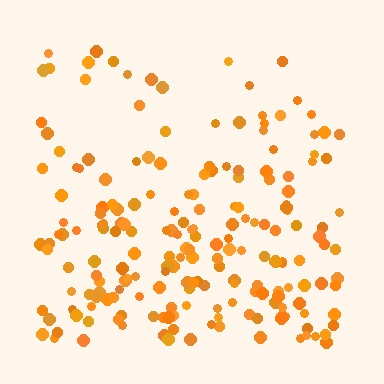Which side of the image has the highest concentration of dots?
The bottom.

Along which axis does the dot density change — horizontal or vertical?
Vertical.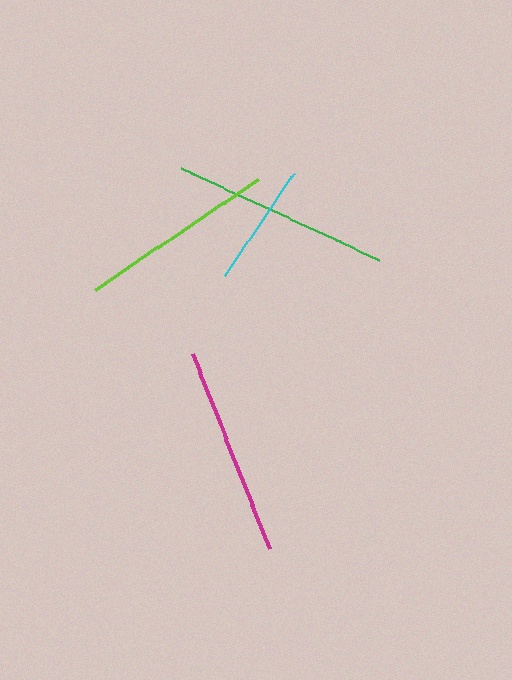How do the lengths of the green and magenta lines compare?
The green and magenta lines are approximately the same length.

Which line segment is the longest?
The green line is the longest at approximately 219 pixels.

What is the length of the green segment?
The green segment is approximately 219 pixels long.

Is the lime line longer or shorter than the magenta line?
The magenta line is longer than the lime line.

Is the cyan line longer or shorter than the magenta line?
The magenta line is longer than the cyan line.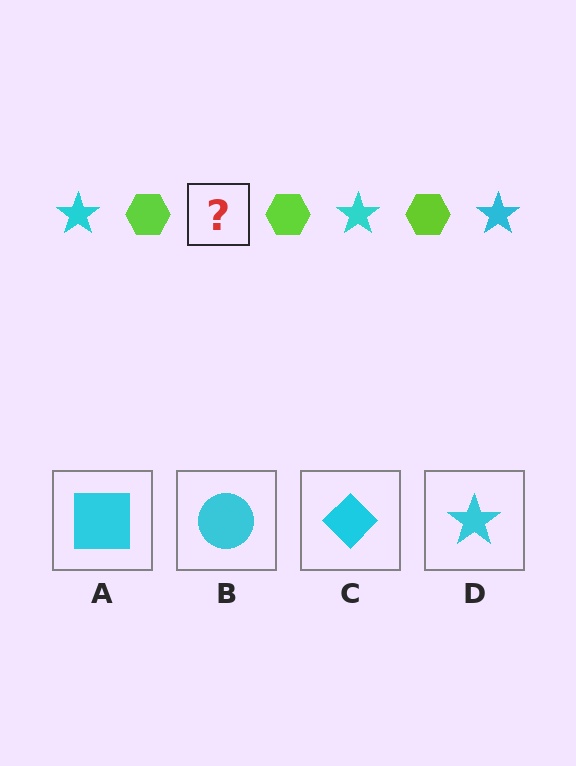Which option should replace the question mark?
Option D.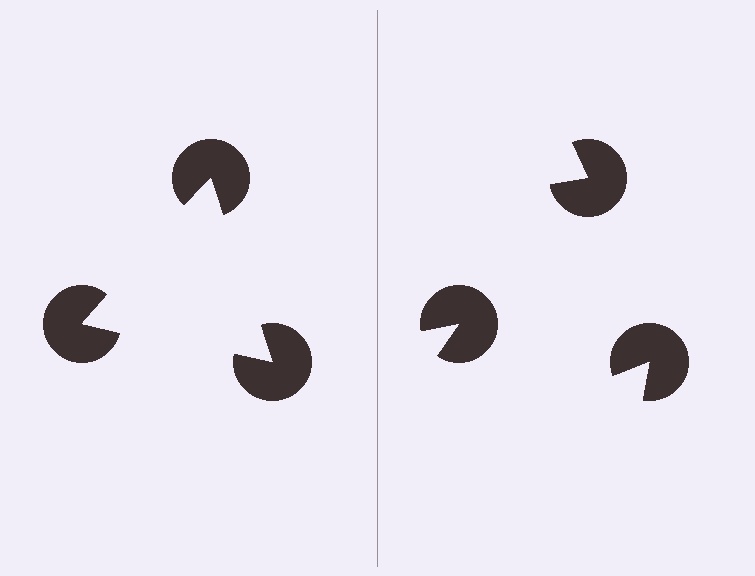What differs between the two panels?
The pac-man discs are positioned identically on both sides; only the wedge orientations differ. On the left they align to a triangle; on the right they are misaligned.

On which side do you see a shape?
An illusory triangle appears on the left side. On the right side the wedge cuts are rotated, so no coherent shape forms.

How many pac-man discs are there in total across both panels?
6 — 3 on each side.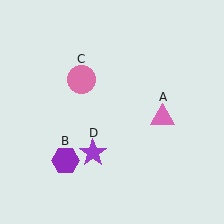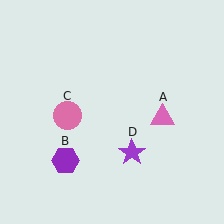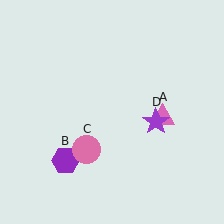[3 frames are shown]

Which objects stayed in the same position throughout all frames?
Pink triangle (object A) and purple hexagon (object B) remained stationary.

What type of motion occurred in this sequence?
The pink circle (object C), purple star (object D) rotated counterclockwise around the center of the scene.